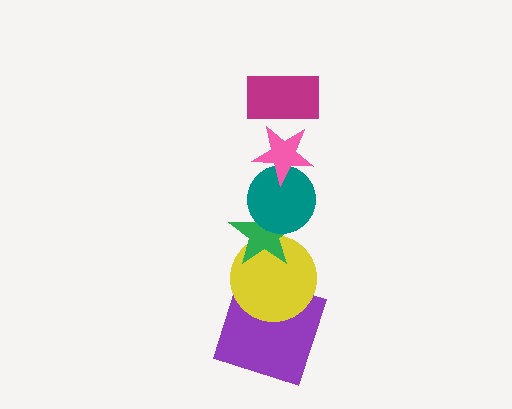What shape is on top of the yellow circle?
The green star is on top of the yellow circle.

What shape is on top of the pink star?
The magenta rectangle is on top of the pink star.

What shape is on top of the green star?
The teal circle is on top of the green star.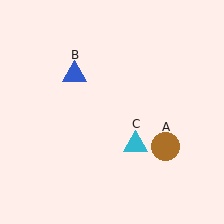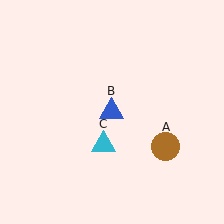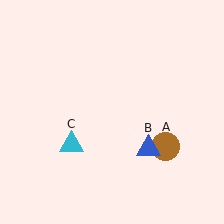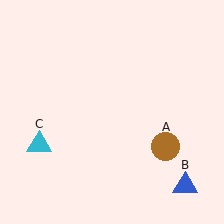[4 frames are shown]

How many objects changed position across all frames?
2 objects changed position: blue triangle (object B), cyan triangle (object C).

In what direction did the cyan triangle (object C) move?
The cyan triangle (object C) moved left.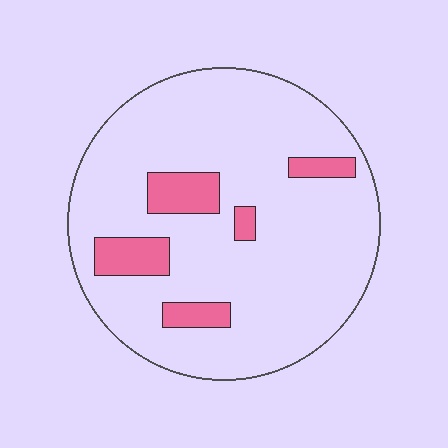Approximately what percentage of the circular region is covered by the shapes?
Approximately 15%.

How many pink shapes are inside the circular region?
5.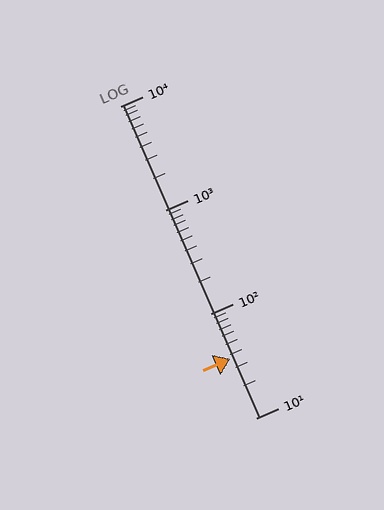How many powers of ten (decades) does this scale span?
The scale spans 3 decades, from 10 to 10000.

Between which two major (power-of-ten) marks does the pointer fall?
The pointer is between 10 and 100.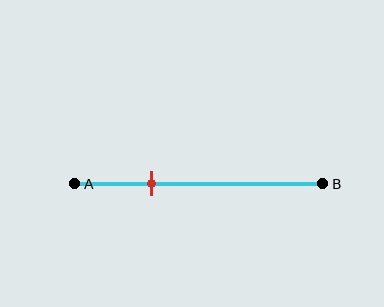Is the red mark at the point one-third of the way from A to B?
Yes, the mark is approximately at the one-third point.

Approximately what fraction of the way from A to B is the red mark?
The red mark is approximately 30% of the way from A to B.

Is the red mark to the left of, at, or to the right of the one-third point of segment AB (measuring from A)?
The red mark is approximately at the one-third point of segment AB.